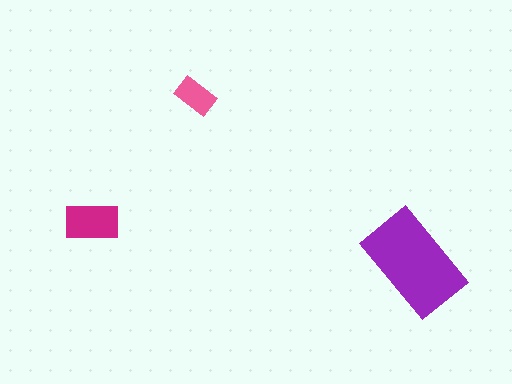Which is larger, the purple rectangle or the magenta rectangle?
The purple one.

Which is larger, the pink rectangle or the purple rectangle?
The purple one.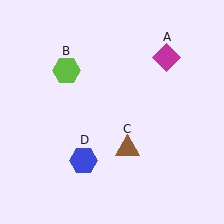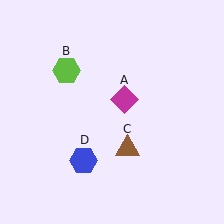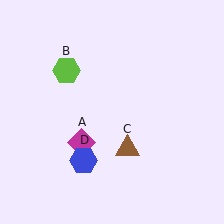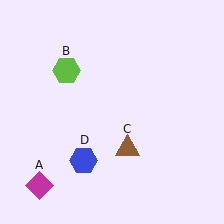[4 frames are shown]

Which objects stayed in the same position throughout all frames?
Lime hexagon (object B) and brown triangle (object C) and blue hexagon (object D) remained stationary.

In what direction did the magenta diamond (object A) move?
The magenta diamond (object A) moved down and to the left.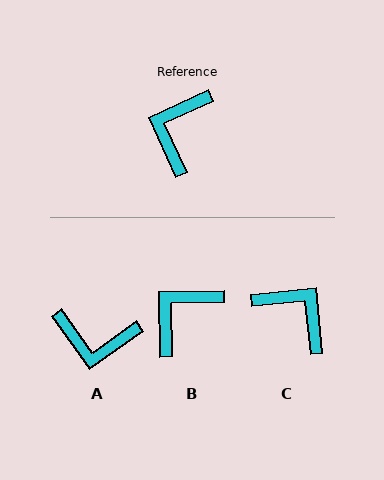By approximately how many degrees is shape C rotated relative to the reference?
Approximately 109 degrees clockwise.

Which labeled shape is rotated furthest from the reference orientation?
C, about 109 degrees away.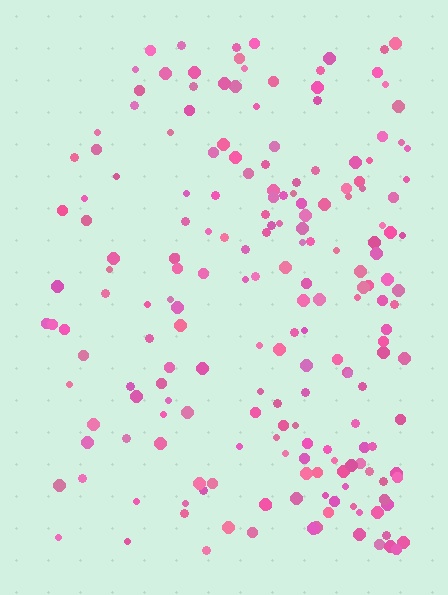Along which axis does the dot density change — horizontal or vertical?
Horizontal.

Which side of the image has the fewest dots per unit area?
The left.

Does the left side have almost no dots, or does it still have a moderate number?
Still a moderate number, just noticeably fewer than the right.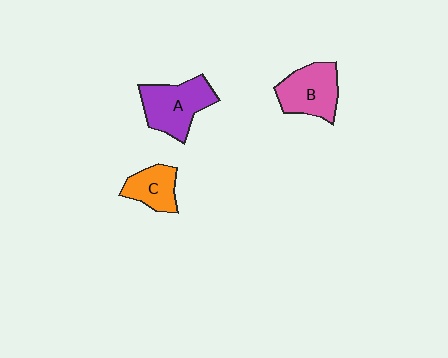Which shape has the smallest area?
Shape C (orange).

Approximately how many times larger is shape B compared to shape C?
Approximately 1.4 times.